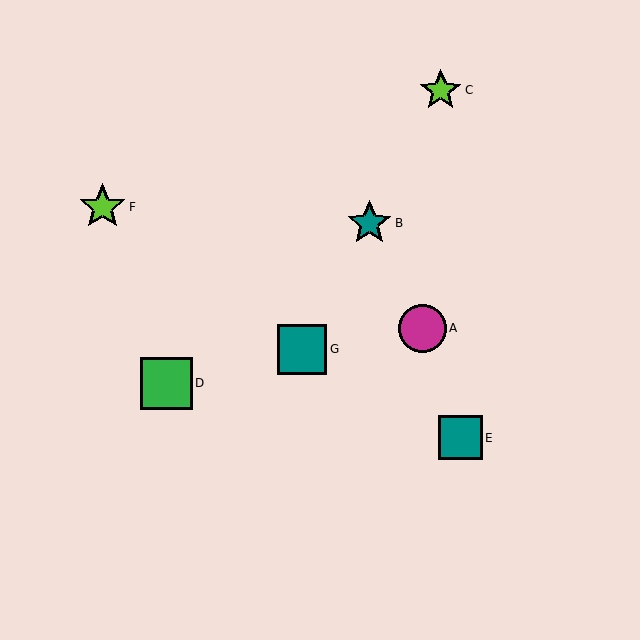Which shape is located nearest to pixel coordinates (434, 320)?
The magenta circle (labeled A) at (423, 328) is nearest to that location.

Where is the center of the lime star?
The center of the lime star is at (102, 207).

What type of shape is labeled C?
Shape C is a lime star.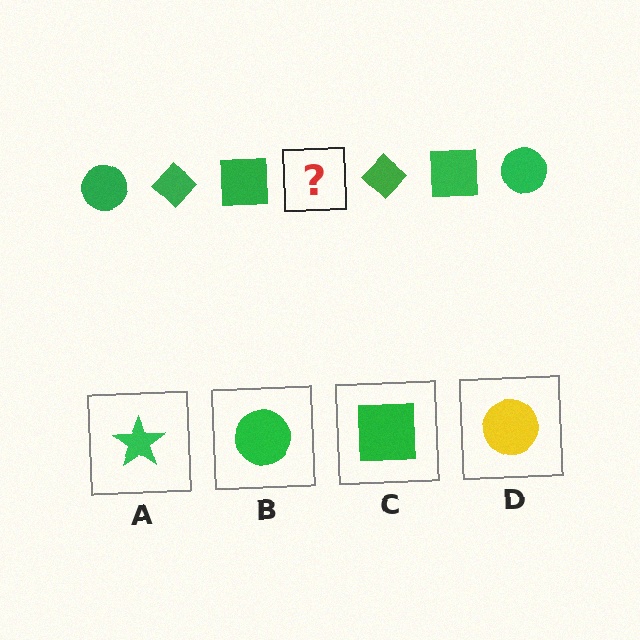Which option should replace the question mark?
Option B.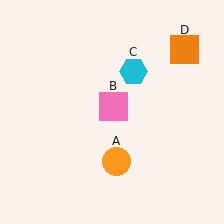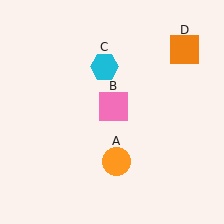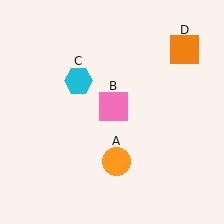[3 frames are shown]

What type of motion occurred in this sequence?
The cyan hexagon (object C) rotated counterclockwise around the center of the scene.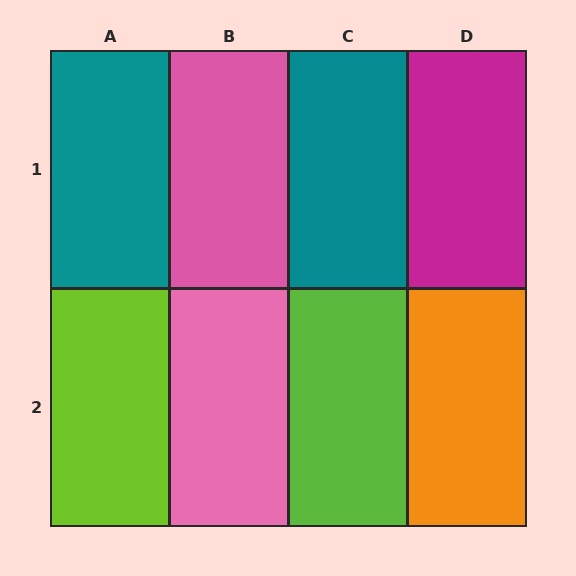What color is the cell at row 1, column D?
Magenta.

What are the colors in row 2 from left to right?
Lime, pink, lime, orange.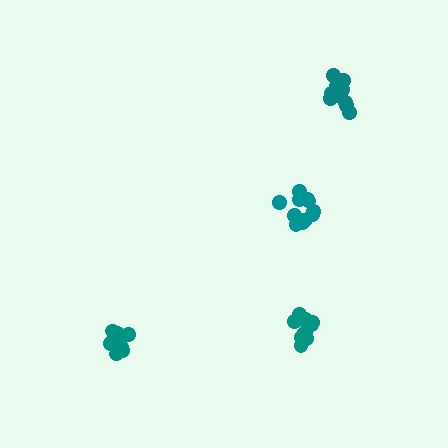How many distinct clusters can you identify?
There are 4 distinct clusters.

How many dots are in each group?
Group 1: 11 dots, Group 2: 10 dots, Group 3: 12 dots, Group 4: 11 dots (44 total).